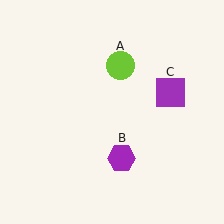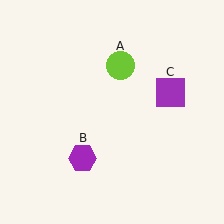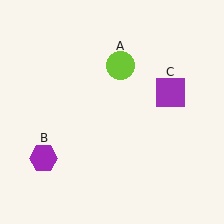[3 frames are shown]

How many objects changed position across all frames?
1 object changed position: purple hexagon (object B).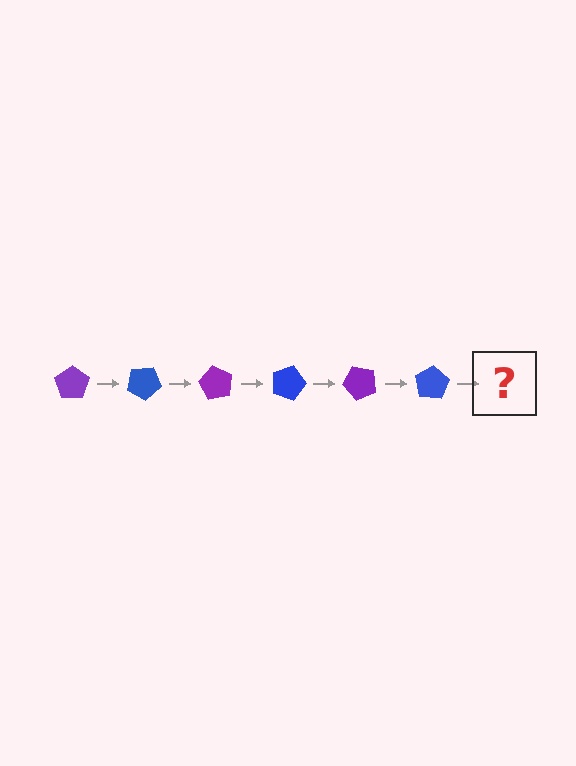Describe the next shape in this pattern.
It should be a purple pentagon, rotated 180 degrees from the start.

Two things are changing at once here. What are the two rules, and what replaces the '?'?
The two rules are that it rotates 30 degrees each step and the color cycles through purple and blue. The '?' should be a purple pentagon, rotated 180 degrees from the start.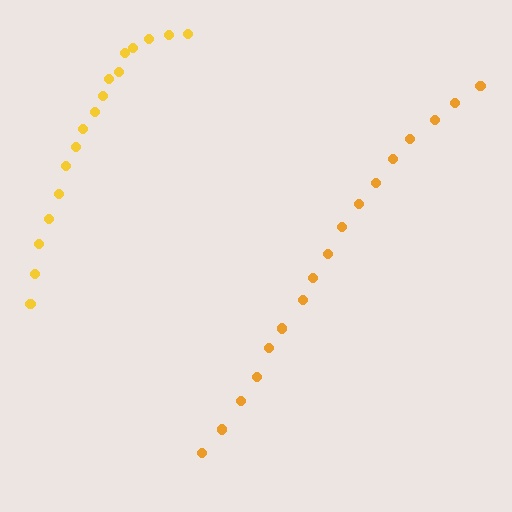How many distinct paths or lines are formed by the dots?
There are 2 distinct paths.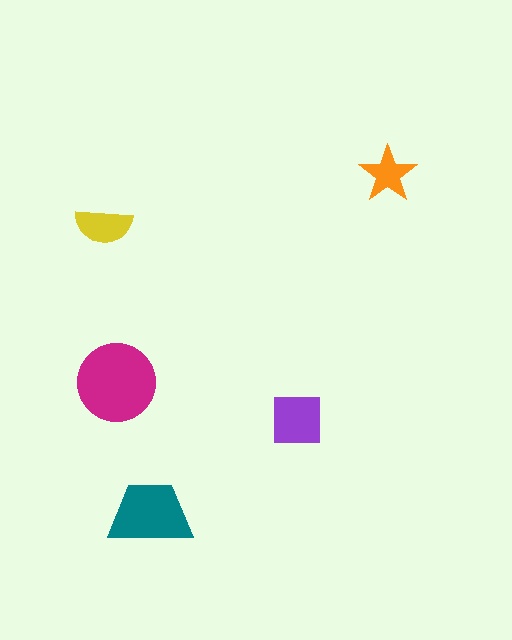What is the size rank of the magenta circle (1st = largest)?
1st.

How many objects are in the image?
There are 5 objects in the image.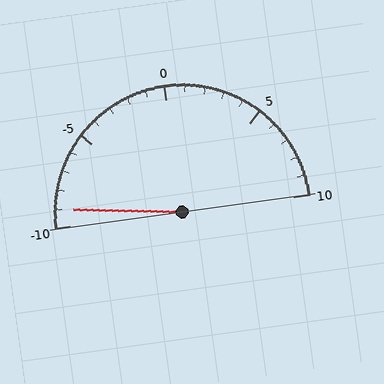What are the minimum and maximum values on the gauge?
The gauge ranges from -10 to 10.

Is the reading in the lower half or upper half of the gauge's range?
The reading is in the lower half of the range (-10 to 10).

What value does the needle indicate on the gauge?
The needle indicates approximately -9.